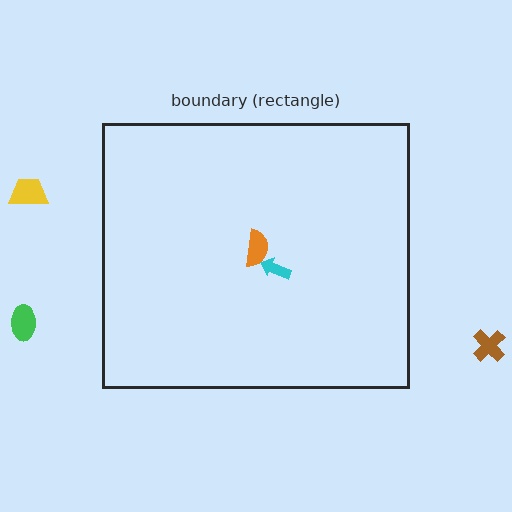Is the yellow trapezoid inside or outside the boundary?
Outside.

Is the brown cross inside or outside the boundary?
Outside.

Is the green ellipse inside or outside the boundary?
Outside.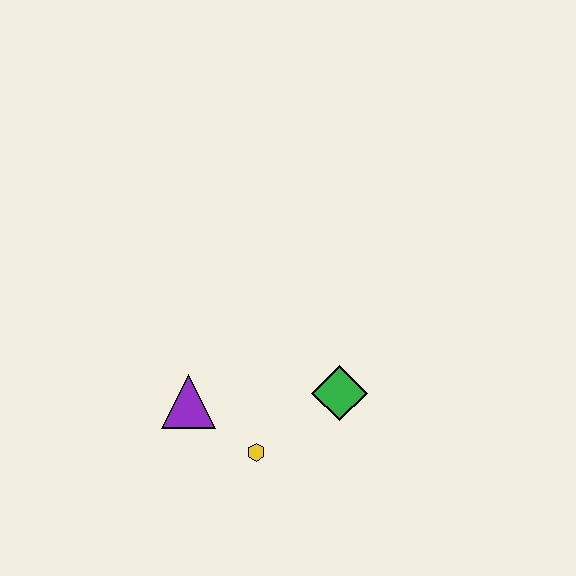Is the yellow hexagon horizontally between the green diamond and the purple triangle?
Yes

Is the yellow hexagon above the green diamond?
No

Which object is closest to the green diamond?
The yellow hexagon is closest to the green diamond.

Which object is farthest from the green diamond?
The purple triangle is farthest from the green diamond.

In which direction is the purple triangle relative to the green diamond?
The purple triangle is to the left of the green diamond.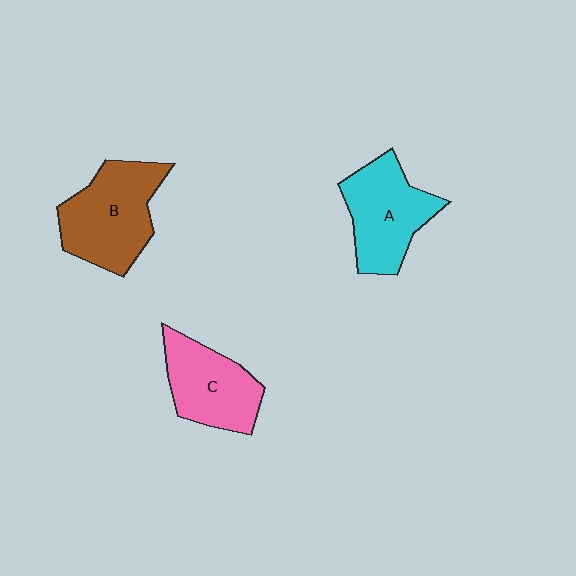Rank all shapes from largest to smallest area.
From largest to smallest: B (brown), A (cyan), C (pink).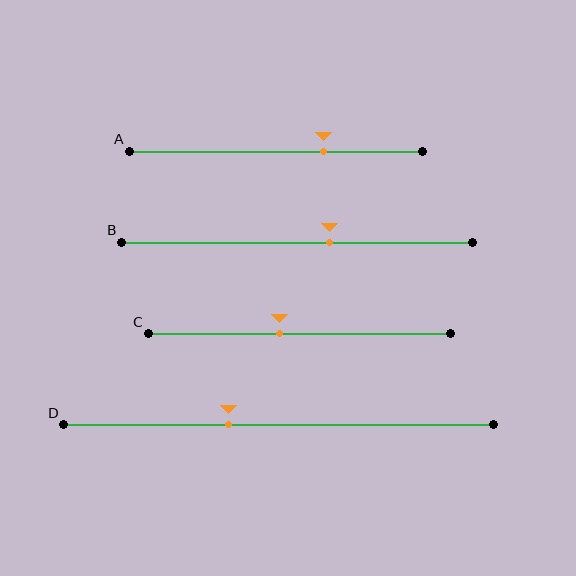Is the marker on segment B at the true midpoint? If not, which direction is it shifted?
No, the marker on segment B is shifted to the right by about 9% of the segment length.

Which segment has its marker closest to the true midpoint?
Segment C has its marker closest to the true midpoint.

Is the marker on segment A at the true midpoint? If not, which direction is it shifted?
No, the marker on segment A is shifted to the right by about 16% of the segment length.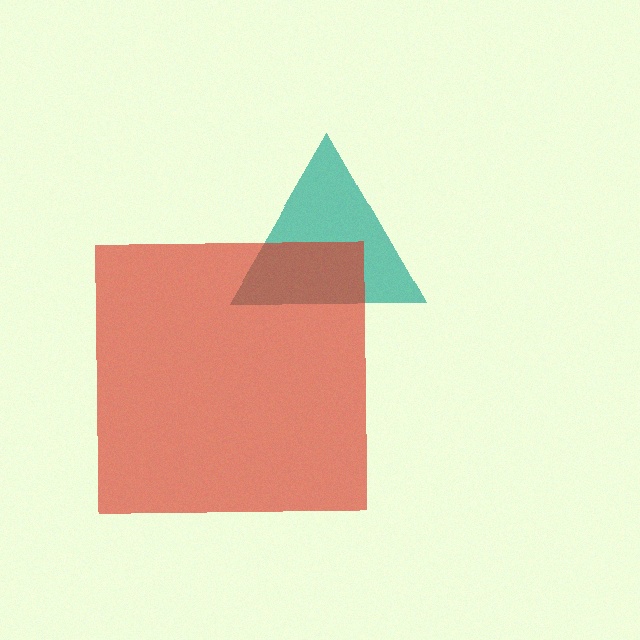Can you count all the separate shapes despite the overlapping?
Yes, there are 2 separate shapes.